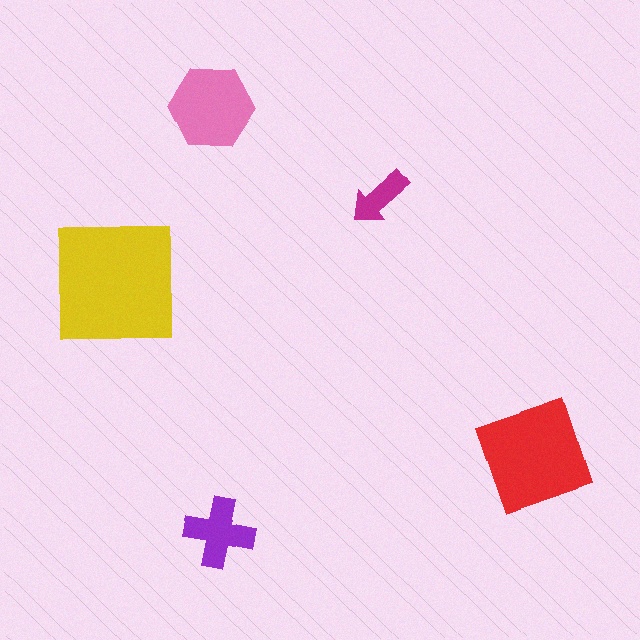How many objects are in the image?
There are 5 objects in the image.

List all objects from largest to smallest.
The yellow square, the red diamond, the pink hexagon, the purple cross, the magenta arrow.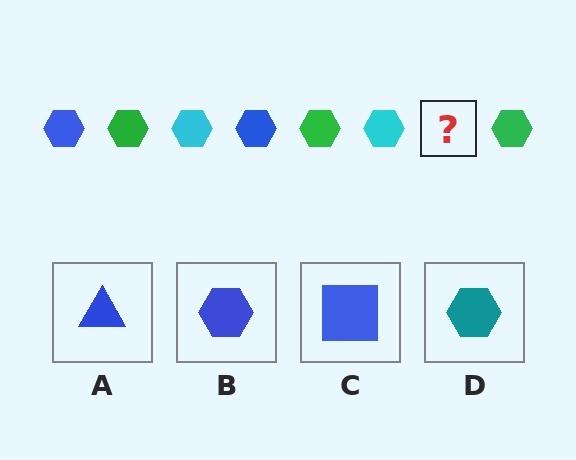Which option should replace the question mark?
Option B.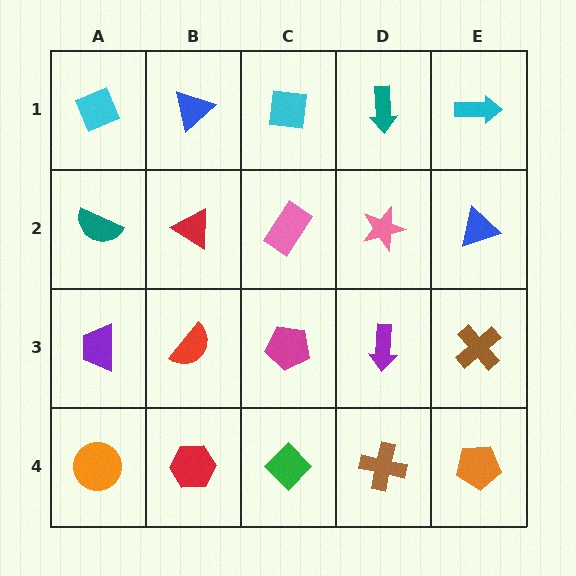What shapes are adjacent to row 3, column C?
A pink rectangle (row 2, column C), a green diamond (row 4, column C), a red semicircle (row 3, column B), a purple arrow (row 3, column D).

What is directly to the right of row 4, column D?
An orange pentagon.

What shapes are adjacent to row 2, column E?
A cyan arrow (row 1, column E), a brown cross (row 3, column E), a pink star (row 2, column D).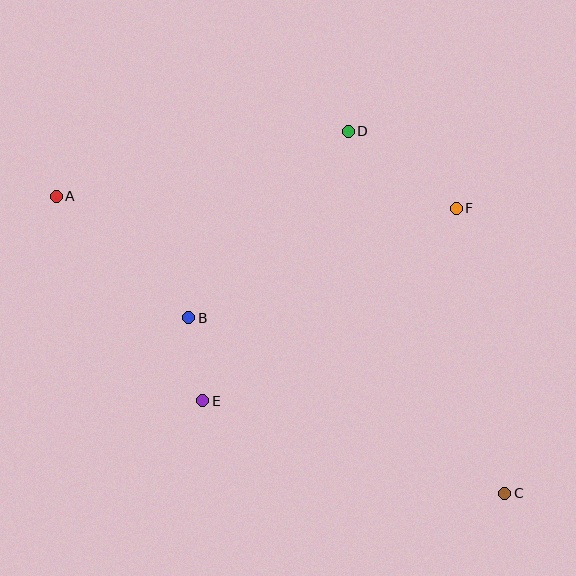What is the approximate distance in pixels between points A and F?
The distance between A and F is approximately 400 pixels.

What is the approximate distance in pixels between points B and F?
The distance between B and F is approximately 289 pixels.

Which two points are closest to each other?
Points B and E are closest to each other.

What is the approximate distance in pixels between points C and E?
The distance between C and E is approximately 316 pixels.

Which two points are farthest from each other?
Points A and C are farthest from each other.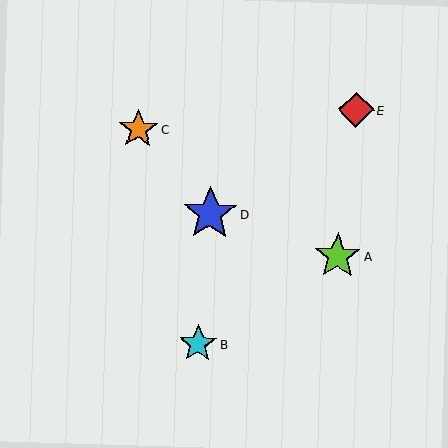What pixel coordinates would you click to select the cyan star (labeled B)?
Click at (198, 344) to select the cyan star B.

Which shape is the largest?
The blue star (labeled D) is the largest.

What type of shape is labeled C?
Shape C is an orange star.